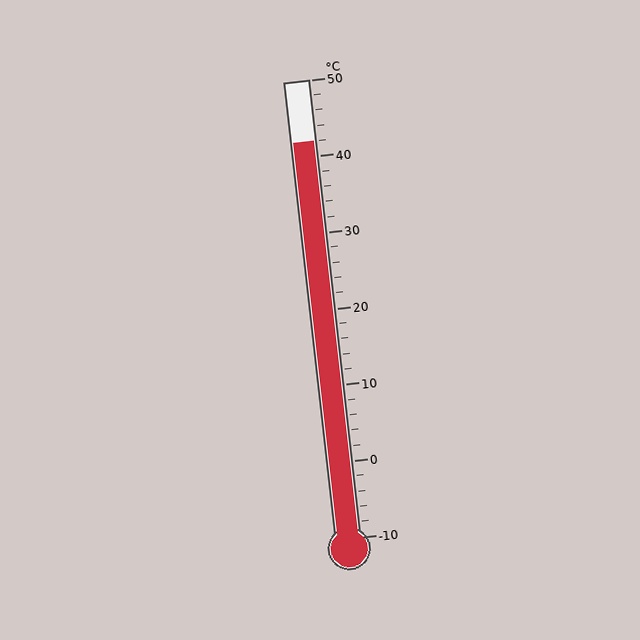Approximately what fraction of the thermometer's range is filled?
The thermometer is filled to approximately 85% of its range.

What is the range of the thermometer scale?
The thermometer scale ranges from -10°C to 50°C.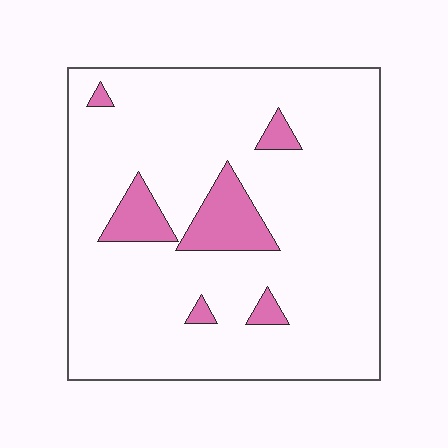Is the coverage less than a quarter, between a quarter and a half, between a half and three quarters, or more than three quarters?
Less than a quarter.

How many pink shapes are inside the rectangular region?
6.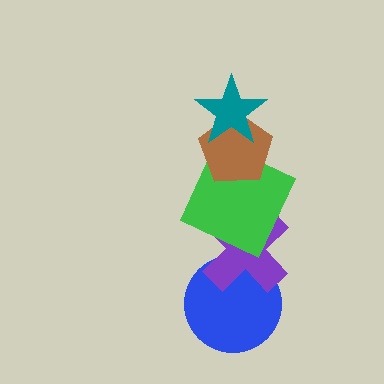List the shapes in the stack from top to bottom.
From top to bottom: the teal star, the brown pentagon, the green square, the purple cross, the blue circle.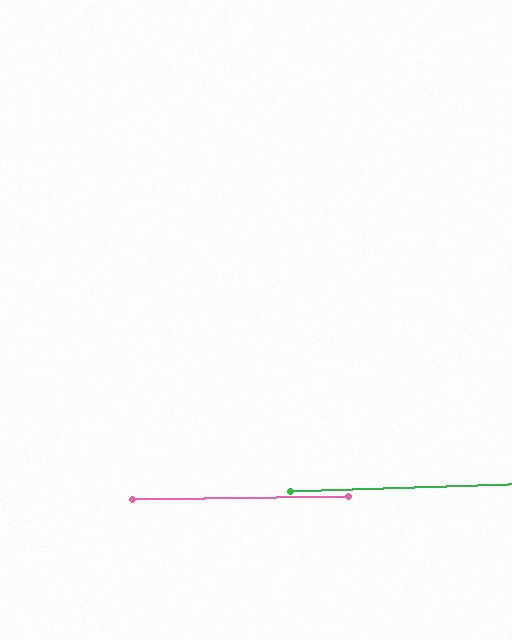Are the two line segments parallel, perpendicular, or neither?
Parallel — their directions differ by only 1.0°.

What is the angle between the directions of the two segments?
Approximately 1 degree.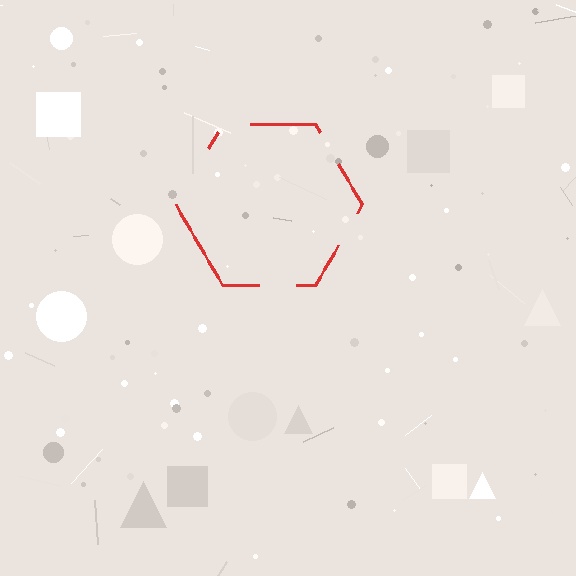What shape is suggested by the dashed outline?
The dashed outline suggests a hexagon.